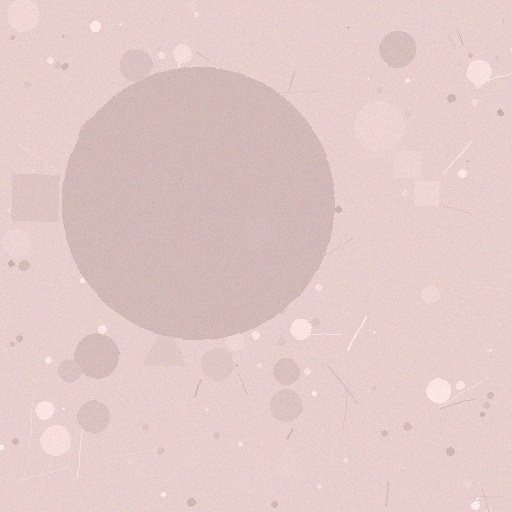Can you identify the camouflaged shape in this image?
The camouflaged shape is a circle.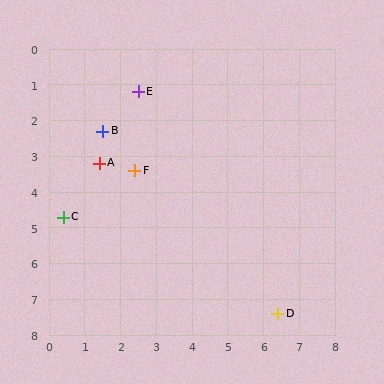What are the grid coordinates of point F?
Point F is at approximately (2.4, 3.4).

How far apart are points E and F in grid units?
Points E and F are about 2.2 grid units apart.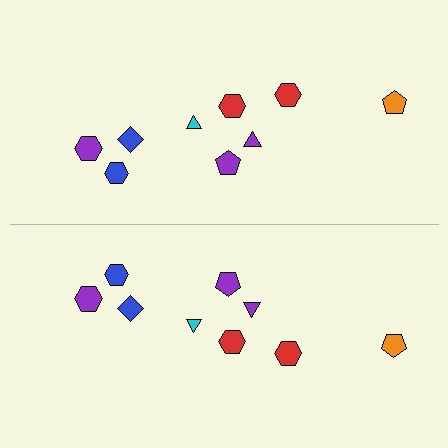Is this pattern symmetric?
Yes, this pattern has bilateral (reflection) symmetry.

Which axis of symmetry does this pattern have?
The pattern has a horizontal axis of symmetry running through the center of the image.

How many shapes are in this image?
There are 18 shapes in this image.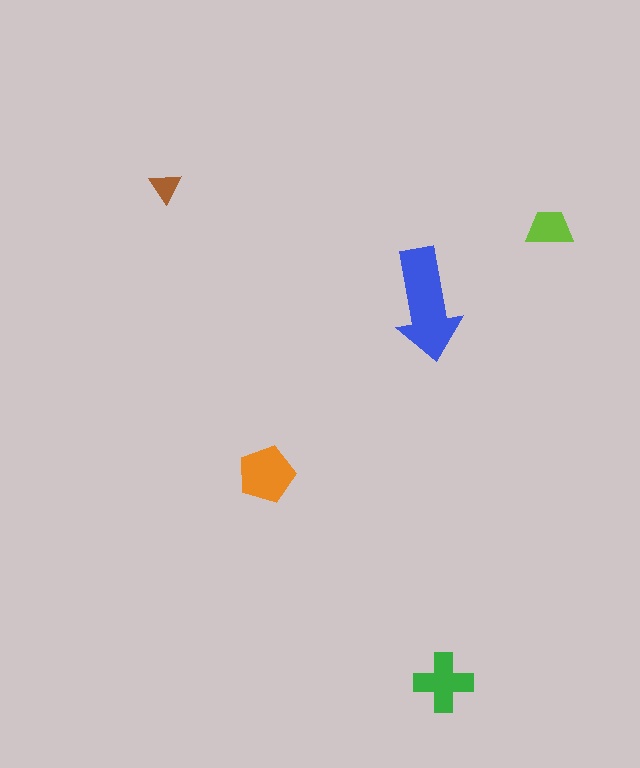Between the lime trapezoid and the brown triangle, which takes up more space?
The lime trapezoid.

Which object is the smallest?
The brown triangle.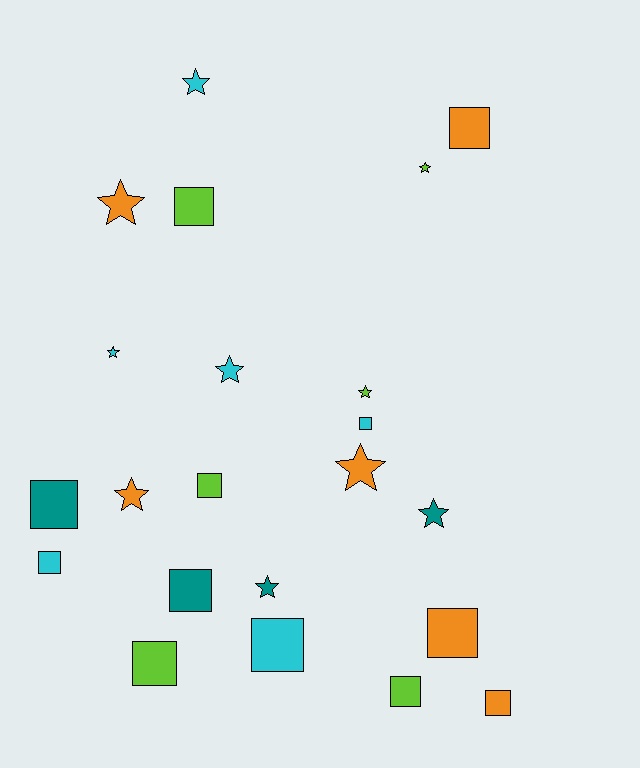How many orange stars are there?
There are 3 orange stars.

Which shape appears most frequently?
Square, with 12 objects.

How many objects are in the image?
There are 22 objects.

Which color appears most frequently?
Orange, with 6 objects.